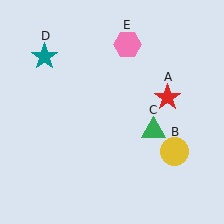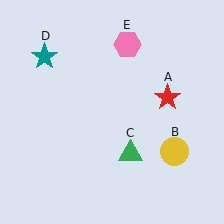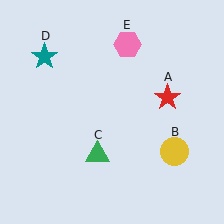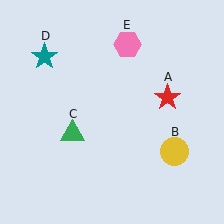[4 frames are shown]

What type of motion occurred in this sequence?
The green triangle (object C) rotated clockwise around the center of the scene.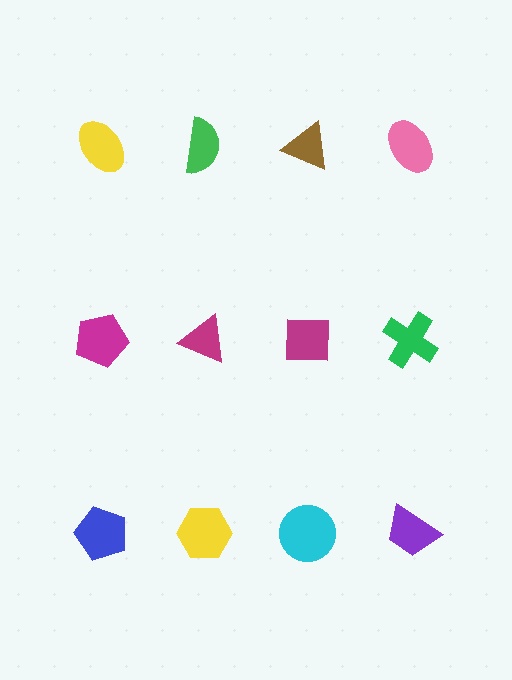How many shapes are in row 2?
4 shapes.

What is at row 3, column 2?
A yellow hexagon.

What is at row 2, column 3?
A magenta square.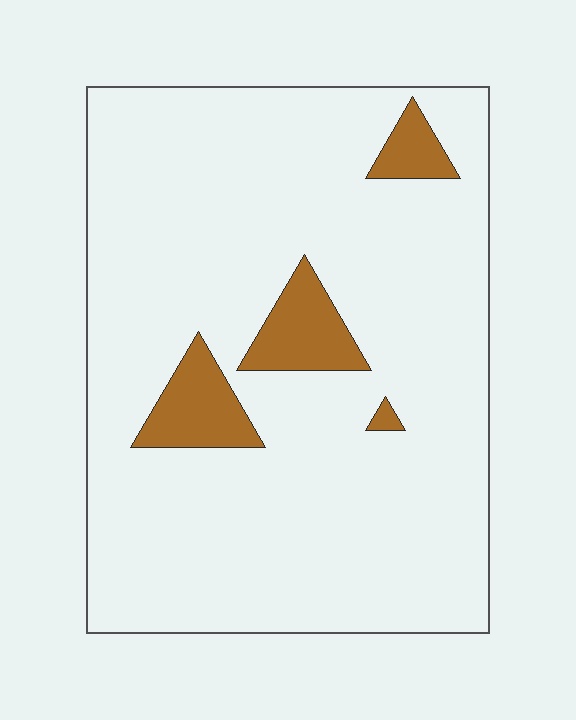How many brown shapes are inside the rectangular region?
4.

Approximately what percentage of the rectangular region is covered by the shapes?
Approximately 10%.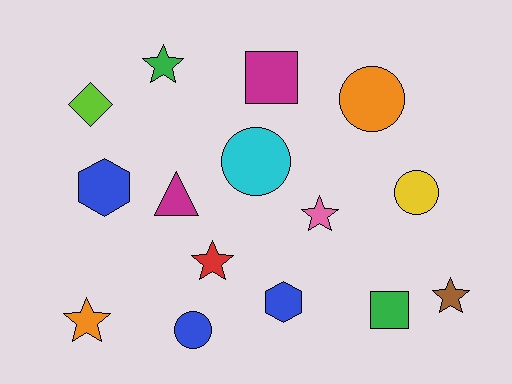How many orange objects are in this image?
There are 2 orange objects.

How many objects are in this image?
There are 15 objects.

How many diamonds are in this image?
There is 1 diamond.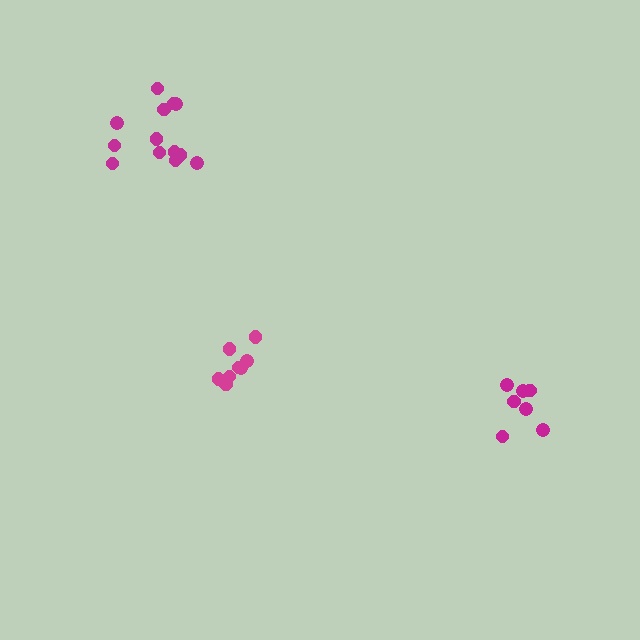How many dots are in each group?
Group 1: 7 dots, Group 2: 13 dots, Group 3: 8 dots (28 total).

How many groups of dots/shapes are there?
There are 3 groups.